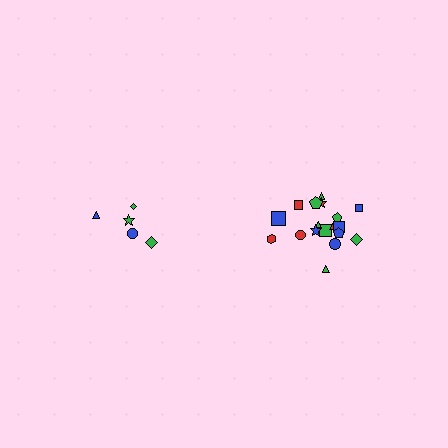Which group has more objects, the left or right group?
The right group.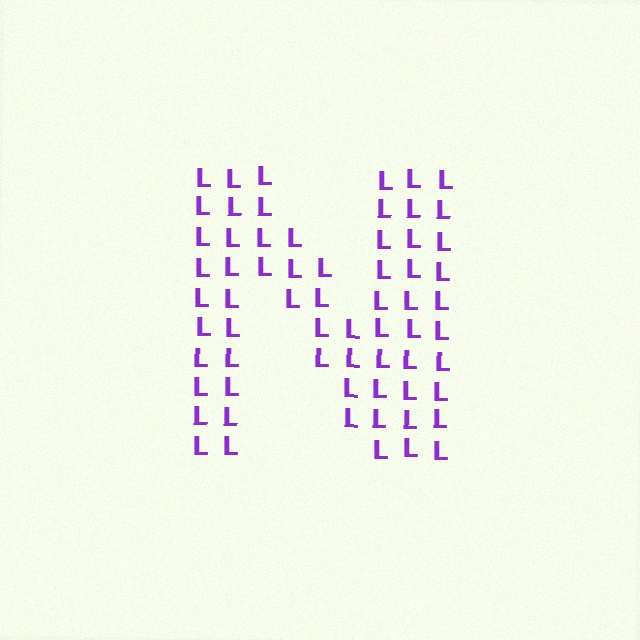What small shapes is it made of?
It is made of small letter L's.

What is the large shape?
The large shape is the letter N.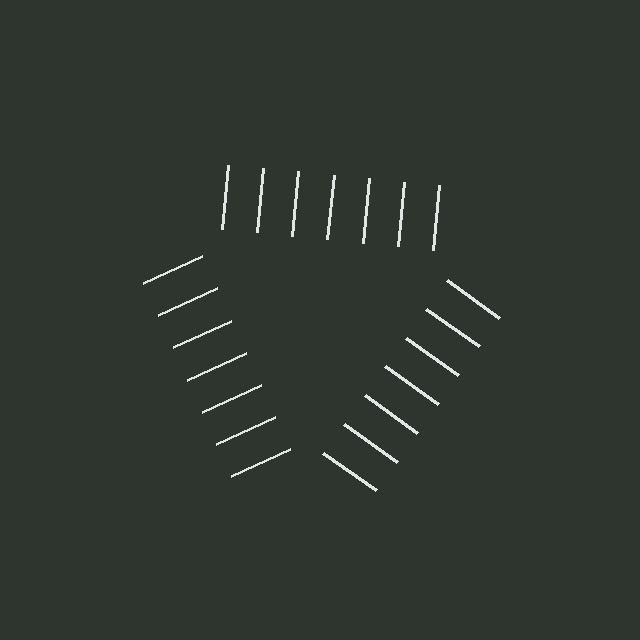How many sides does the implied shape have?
3 sides — the line-ends trace a triangle.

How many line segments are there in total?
21 — 7 along each of the 3 edges.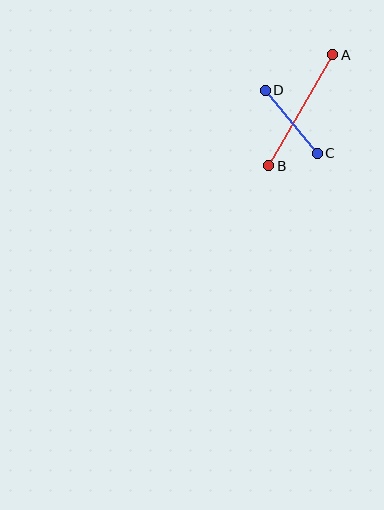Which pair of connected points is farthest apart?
Points A and B are farthest apart.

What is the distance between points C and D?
The distance is approximately 82 pixels.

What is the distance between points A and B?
The distance is approximately 128 pixels.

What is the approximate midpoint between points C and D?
The midpoint is at approximately (291, 122) pixels.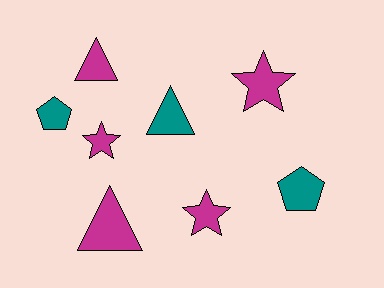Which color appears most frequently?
Magenta, with 5 objects.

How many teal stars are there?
There are no teal stars.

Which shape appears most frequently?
Triangle, with 3 objects.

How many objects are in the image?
There are 8 objects.